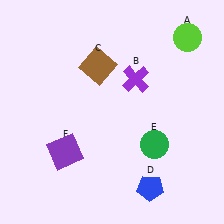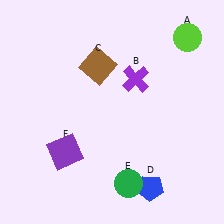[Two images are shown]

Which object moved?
The green circle (E) moved down.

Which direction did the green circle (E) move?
The green circle (E) moved down.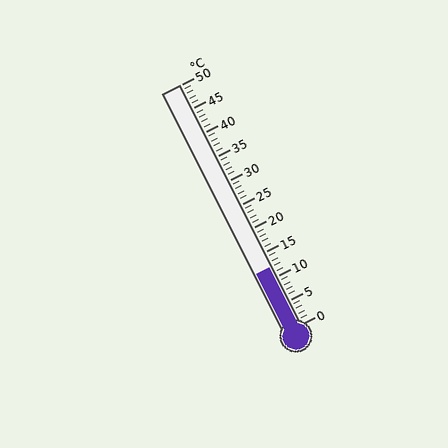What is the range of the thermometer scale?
The thermometer scale ranges from 0°C to 50°C.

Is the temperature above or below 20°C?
The temperature is below 20°C.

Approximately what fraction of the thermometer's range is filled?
The thermometer is filled to approximately 25% of its range.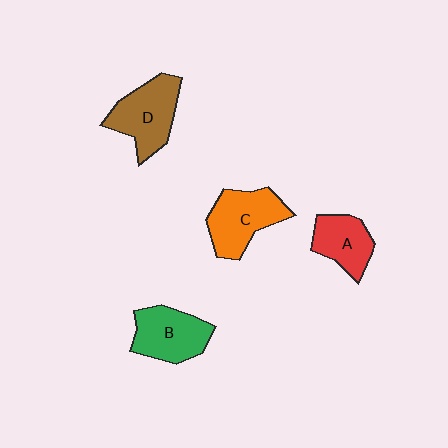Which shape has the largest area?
Shape D (brown).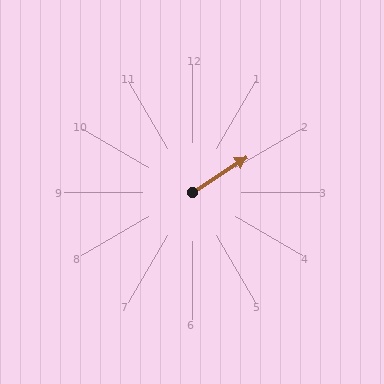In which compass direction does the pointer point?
Northeast.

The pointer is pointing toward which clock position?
Roughly 2 o'clock.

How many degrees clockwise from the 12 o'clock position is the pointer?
Approximately 57 degrees.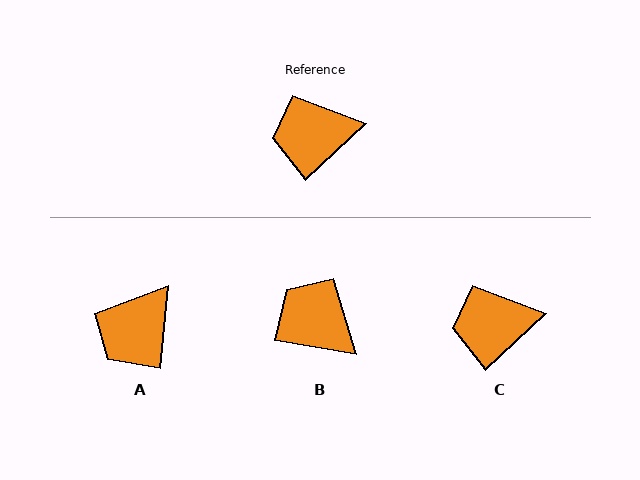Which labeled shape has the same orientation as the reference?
C.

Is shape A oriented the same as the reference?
No, it is off by about 41 degrees.